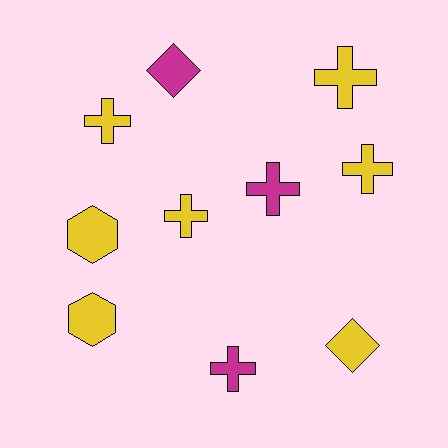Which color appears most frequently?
Yellow, with 7 objects.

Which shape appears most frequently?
Cross, with 6 objects.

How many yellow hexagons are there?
There are 2 yellow hexagons.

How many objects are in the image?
There are 10 objects.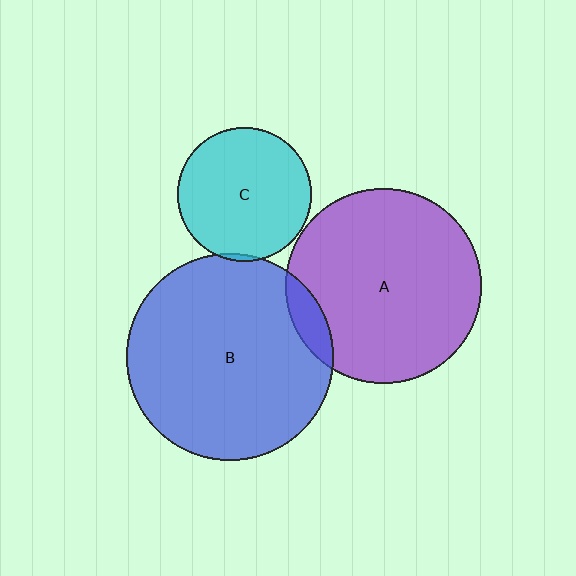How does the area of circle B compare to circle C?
Approximately 2.4 times.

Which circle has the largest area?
Circle B (blue).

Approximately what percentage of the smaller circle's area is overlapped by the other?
Approximately 5%.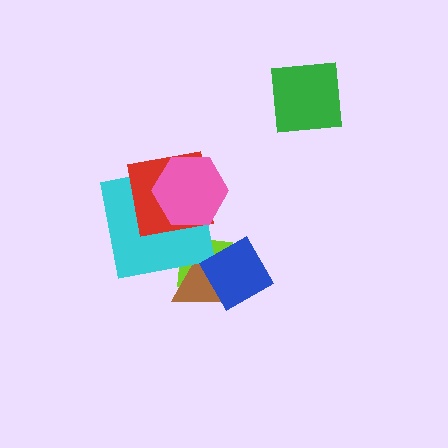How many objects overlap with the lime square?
3 objects overlap with the lime square.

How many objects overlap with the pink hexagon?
2 objects overlap with the pink hexagon.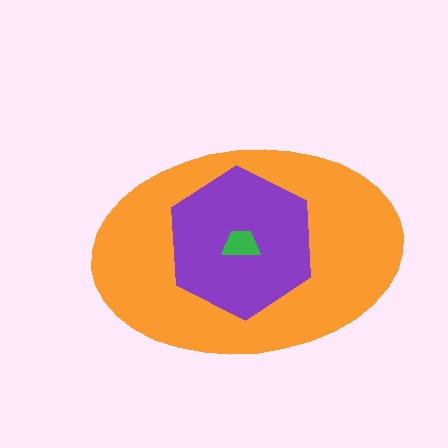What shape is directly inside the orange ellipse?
The purple hexagon.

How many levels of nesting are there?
3.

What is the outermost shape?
The orange ellipse.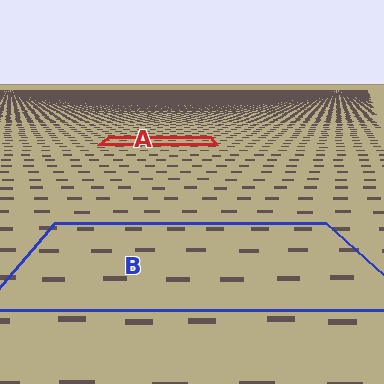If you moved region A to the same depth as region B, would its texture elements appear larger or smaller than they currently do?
They would appear larger. At a closer depth, the same texture elements are projected at a bigger on-screen size.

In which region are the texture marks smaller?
The texture marks are smaller in region A, because it is farther away.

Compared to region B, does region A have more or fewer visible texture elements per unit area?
Region A has more texture elements per unit area — they are packed more densely because it is farther away.